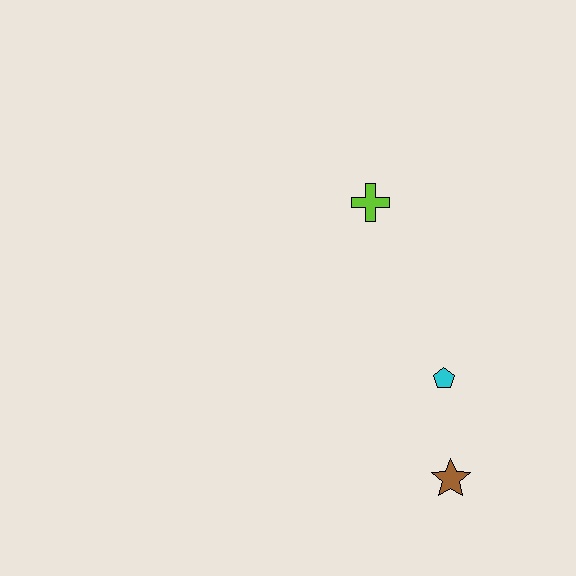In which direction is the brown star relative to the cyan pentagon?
The brown star is below the cyan pentagon.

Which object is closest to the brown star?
The cyan pentagon is closest to the brown star.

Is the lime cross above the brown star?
Yes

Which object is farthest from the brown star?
The lime cross is farthest from the brown star.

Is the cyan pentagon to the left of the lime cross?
No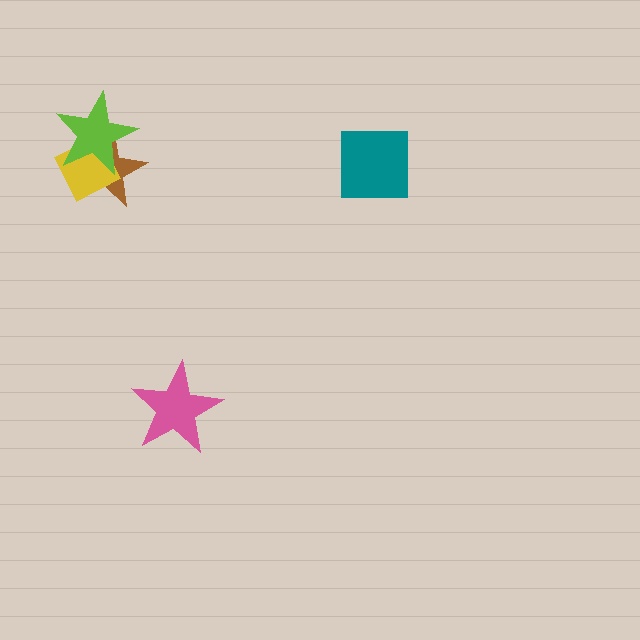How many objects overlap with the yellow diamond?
2 objects overlap with the yellow diamond.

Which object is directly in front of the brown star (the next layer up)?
The yellow diamond is directly in front of the brown star.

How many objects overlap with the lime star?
2 objects overlap with the lime star.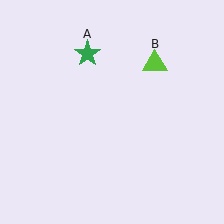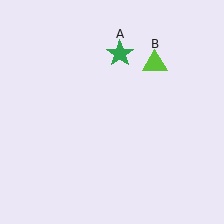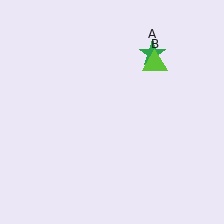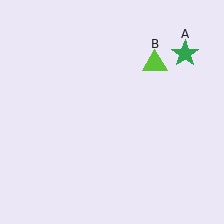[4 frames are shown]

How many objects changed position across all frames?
1 object changed position: green star (object A).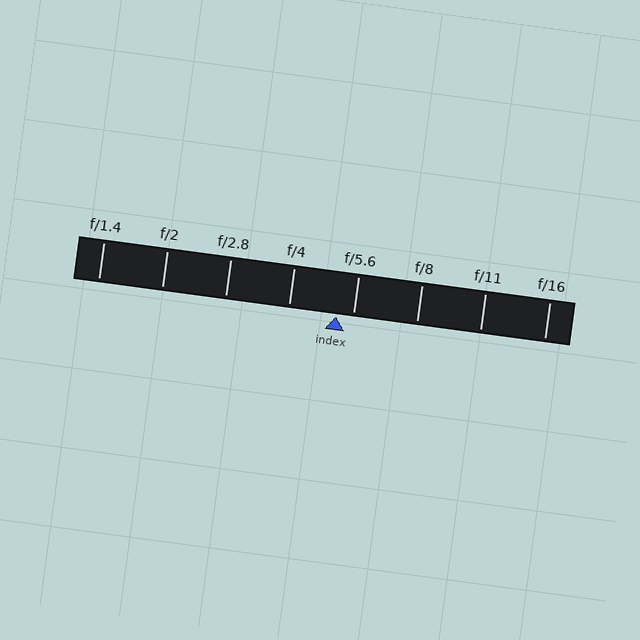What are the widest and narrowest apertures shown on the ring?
The widest aperture shown is f/1.4 and the narrowest is f/16.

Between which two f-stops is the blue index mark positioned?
The index mark is between f/4 and f/5.6.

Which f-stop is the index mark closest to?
The index mark is closest to f/5.6.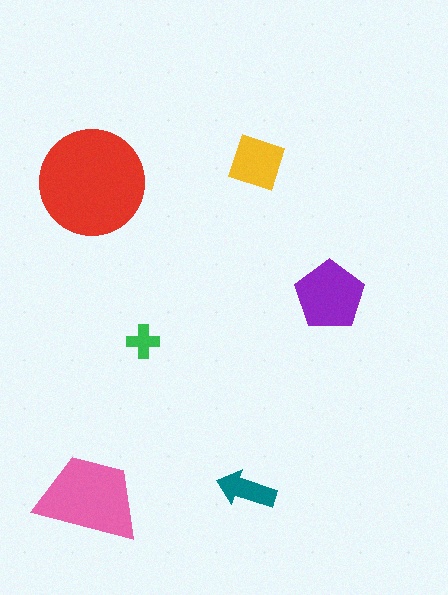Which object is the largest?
The red circle.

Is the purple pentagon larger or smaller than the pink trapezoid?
Smaller.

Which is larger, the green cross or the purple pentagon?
The purple pentagon.